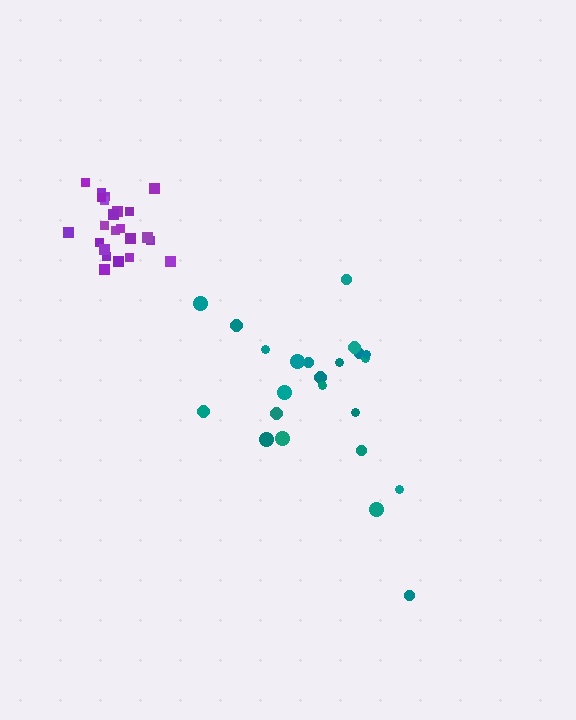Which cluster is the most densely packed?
Purple.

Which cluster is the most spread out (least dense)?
Teal.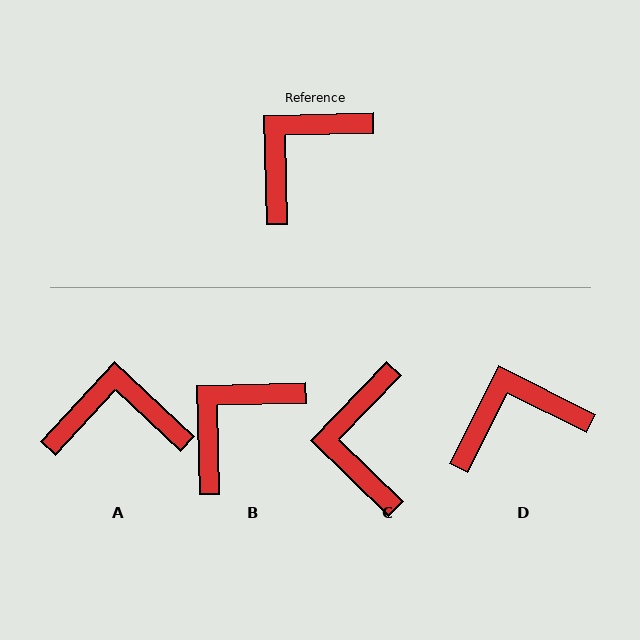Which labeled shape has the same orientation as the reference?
B.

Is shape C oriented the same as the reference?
No, it is off by about 45 degrees.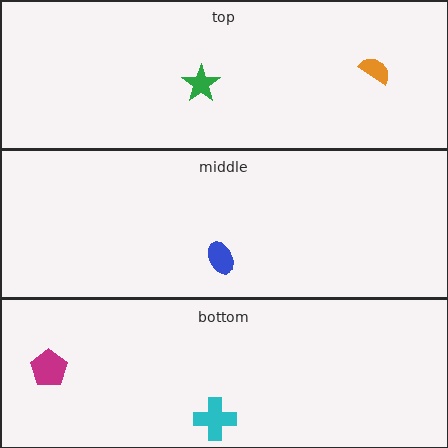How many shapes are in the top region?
2.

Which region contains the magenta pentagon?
The bottom region.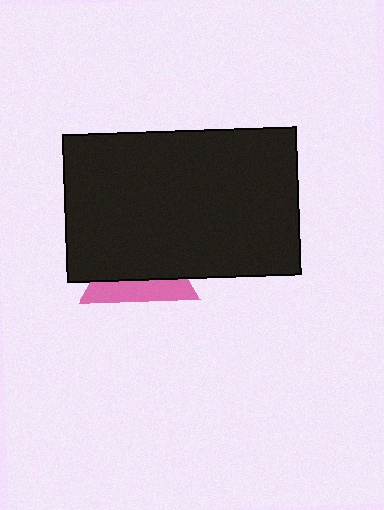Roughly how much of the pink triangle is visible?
A small part of it is visible (roughly 34%).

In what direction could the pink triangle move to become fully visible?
The pink triangle could move down. That would shift it out from behind the black rectangle entirely.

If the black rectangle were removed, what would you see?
You would see the complete pink triangle.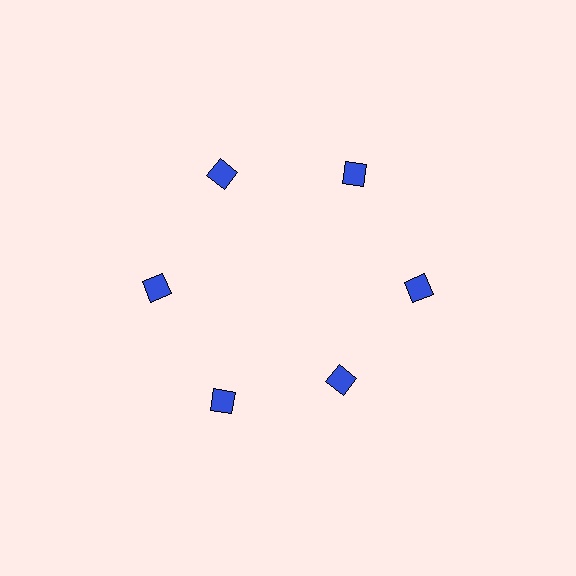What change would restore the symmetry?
The symmetry would be restored by moving it outward, back onto the ring so that all 6 squares sit at equal angles and equal distance from the center.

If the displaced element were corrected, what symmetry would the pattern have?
It would have 6-fold rotational symmetry — the pattern would map onto itself every 60 degrees.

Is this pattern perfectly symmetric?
No. The 6 blue squares are arranged in a ring, but one element near the 5 o'clock position is pulled inward toward the center, breaking the 6-fold rotational symmetry.